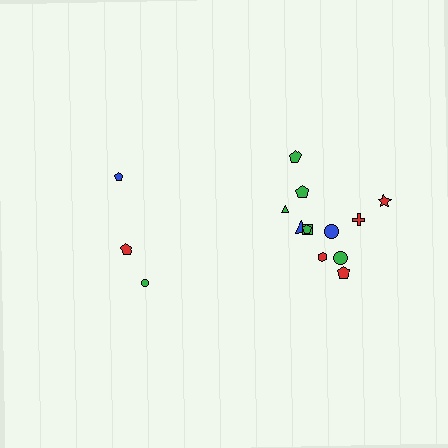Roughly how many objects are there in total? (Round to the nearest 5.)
Roughly 15 objects in total.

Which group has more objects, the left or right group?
The right group.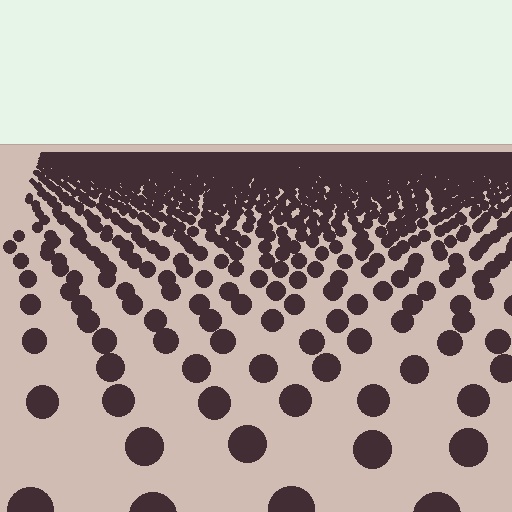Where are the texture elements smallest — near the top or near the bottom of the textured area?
Near the top.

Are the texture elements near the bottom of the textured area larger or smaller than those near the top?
Larger. Near the bottom, elements are closer to the viewer and appear at a bigger on-screen size.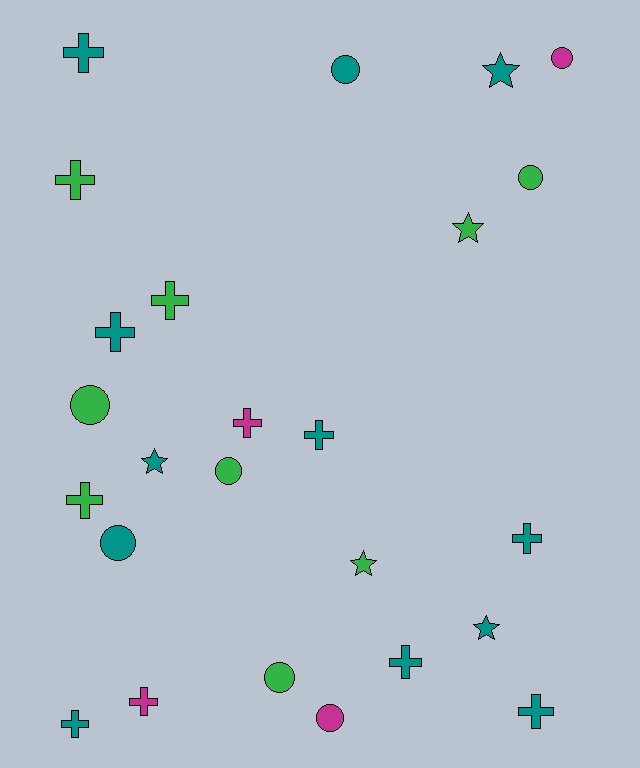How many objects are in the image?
There are 25 objects.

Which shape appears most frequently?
Cross, with 12 objects.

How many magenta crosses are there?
There are 2 magenta crosses.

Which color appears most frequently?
Teal, with 12 objects.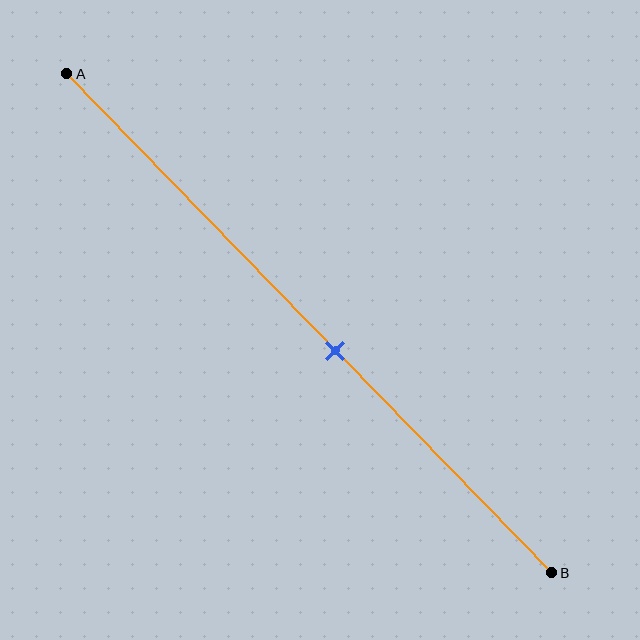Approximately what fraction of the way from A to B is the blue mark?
The blue mark is approximately 55% of the way from A to B.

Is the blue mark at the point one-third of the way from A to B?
No, the mark is at about 55% from A, not at the 33% one-third point.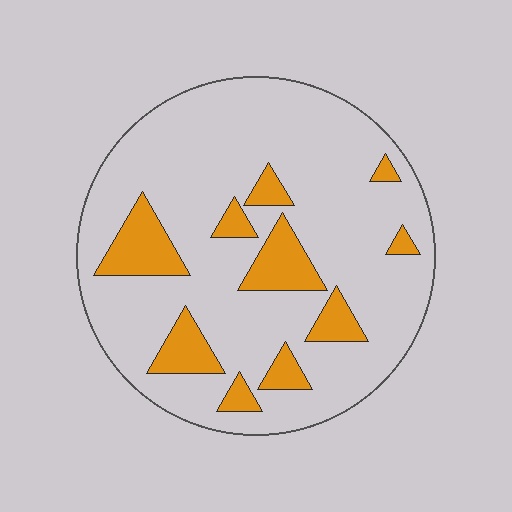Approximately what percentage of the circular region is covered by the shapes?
Approximately 20%.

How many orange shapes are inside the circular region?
10.